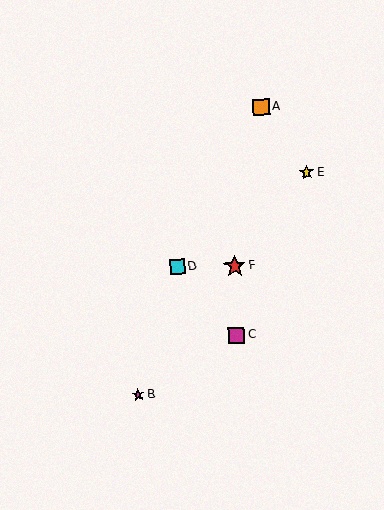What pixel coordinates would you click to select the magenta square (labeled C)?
Click at (236, 335) to select the magenta square C.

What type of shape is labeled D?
Shape D is a cyan square.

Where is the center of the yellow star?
The center of the yellow star is at (307, 172).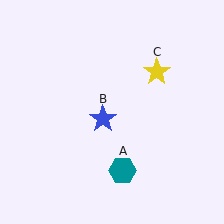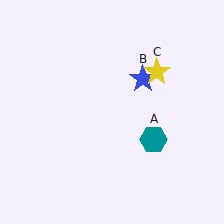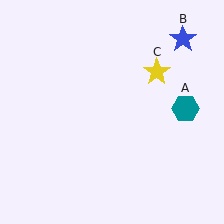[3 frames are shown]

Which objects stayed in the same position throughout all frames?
Yellow star (object C) remained stationary.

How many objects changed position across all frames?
2 objects changed position: teal hexagon (object A), blue star (object B).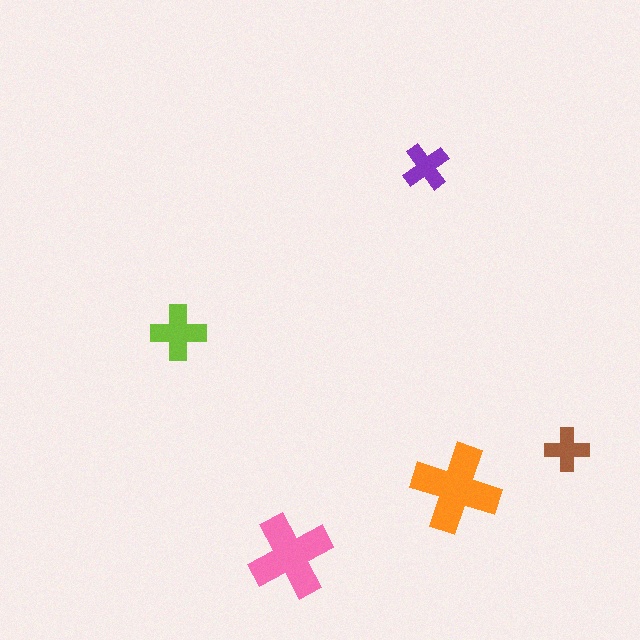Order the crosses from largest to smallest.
the orange one, the pink one, the lime one, the purple one, the brown one.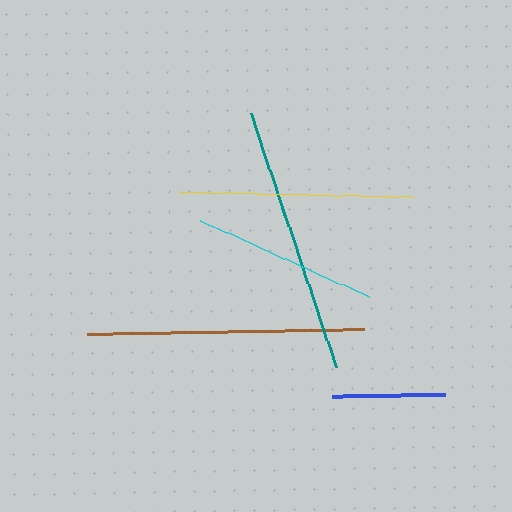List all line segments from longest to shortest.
From longest to shortest: brown, teal, yellow, cyan, blue.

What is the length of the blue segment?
The blue segment is approximately 113 pixels long.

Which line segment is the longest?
The brown line is the longest at approximately 277 pixels.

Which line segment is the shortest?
The blue line is the shortest at approximately 113 pixels.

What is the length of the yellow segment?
The yellow segment is approximately 233 pixels long.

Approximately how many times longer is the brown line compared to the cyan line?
The brown line is approximately 1.5 times the length of the cyan line.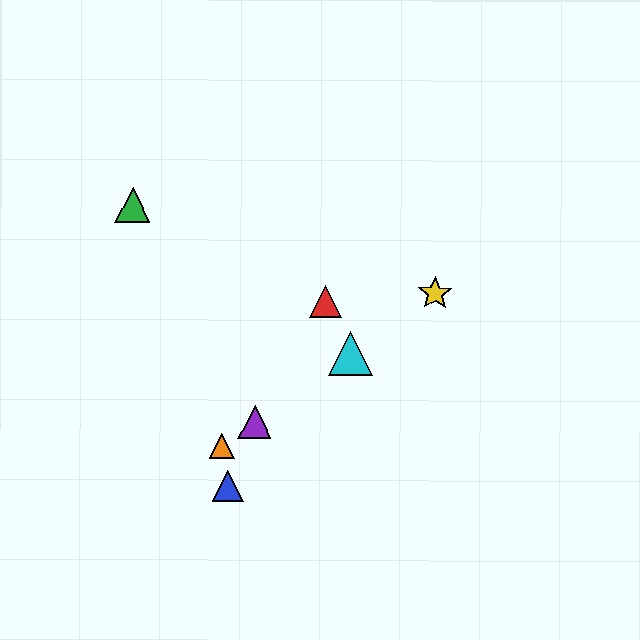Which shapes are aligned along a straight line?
The yellow star, the purple triangle, the orange triangle, the cyan triangle are aligned along a straight line.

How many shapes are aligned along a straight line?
4 shapes (the yellow star, the purple triangle, the orange triangle, the cyan triangle) are aligned along a straight line.